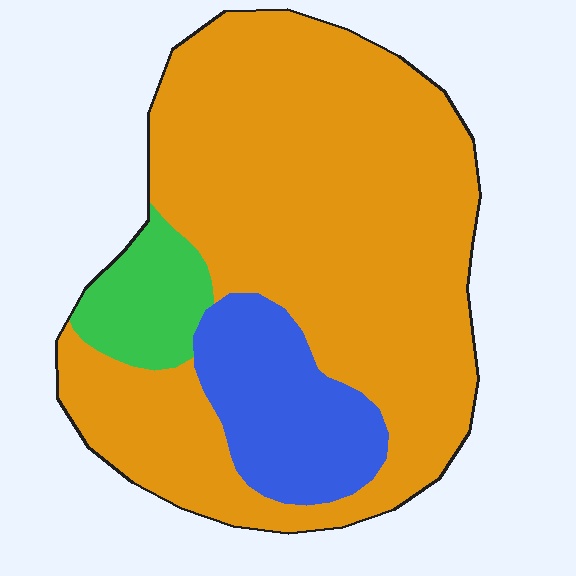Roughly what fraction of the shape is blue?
Blue covers about 15% of the shape.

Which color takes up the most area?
Orange, at roughly 75%.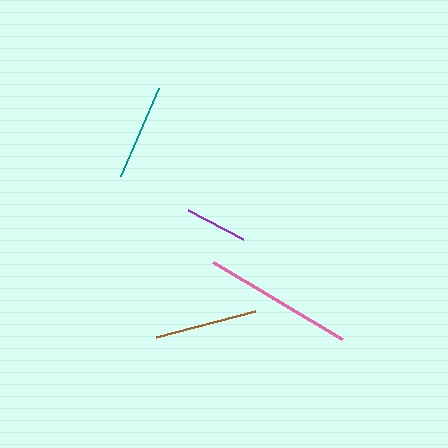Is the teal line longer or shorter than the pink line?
The pink line is longer than the teal line.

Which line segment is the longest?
The pink line is the longest at approximately 150 pixels.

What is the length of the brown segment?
The brown segment is approximately 102 pixels long.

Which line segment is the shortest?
The purple line is the shortest at approximately 62 pixels.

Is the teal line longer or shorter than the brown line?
The brown line is longer than the teal line.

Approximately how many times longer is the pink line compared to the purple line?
The pink line is approximately 2.4 times the length of the purple line.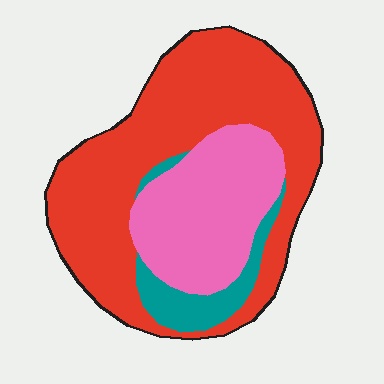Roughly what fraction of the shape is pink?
Pink covers about 30% of the shape.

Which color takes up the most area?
Red, at roughly 60%.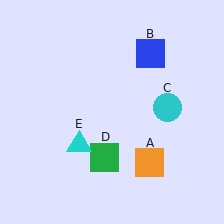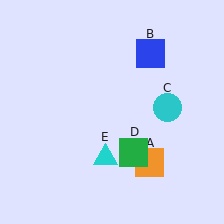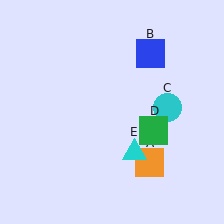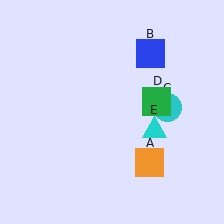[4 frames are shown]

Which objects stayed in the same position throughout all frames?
Orange square (object A) and blue square (object B) and cyan circle (object C) remained stationary.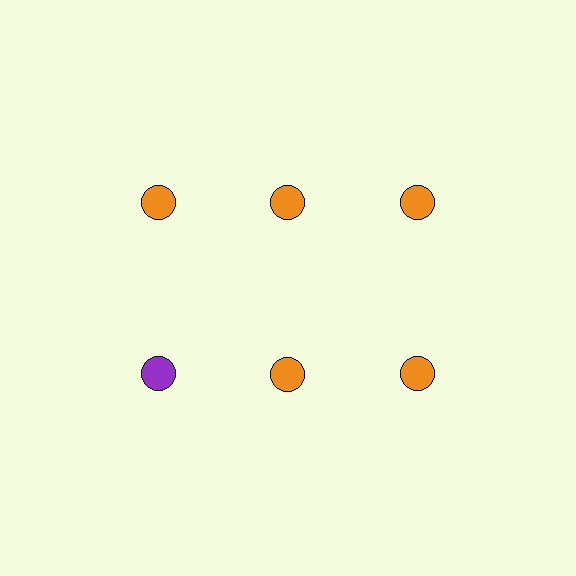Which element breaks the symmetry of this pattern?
The purple circle in the second row, leftmost column breaks the symmetry. All other shapes are orange circles.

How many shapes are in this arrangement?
There are 6 shapes arranged in a grid pattern.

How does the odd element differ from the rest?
It has a different color: purple instead of orange.